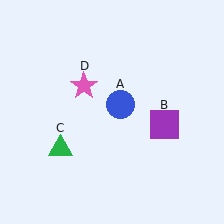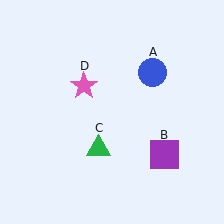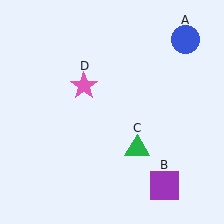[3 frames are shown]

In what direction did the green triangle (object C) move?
The green triangle (object C) moved right.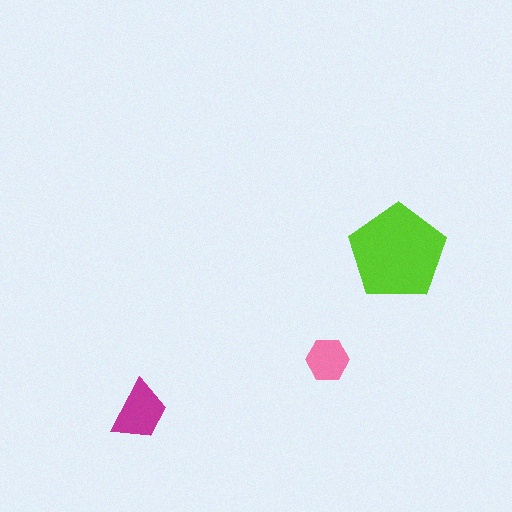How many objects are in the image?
There are 3 objects in the image.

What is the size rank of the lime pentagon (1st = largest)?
1st.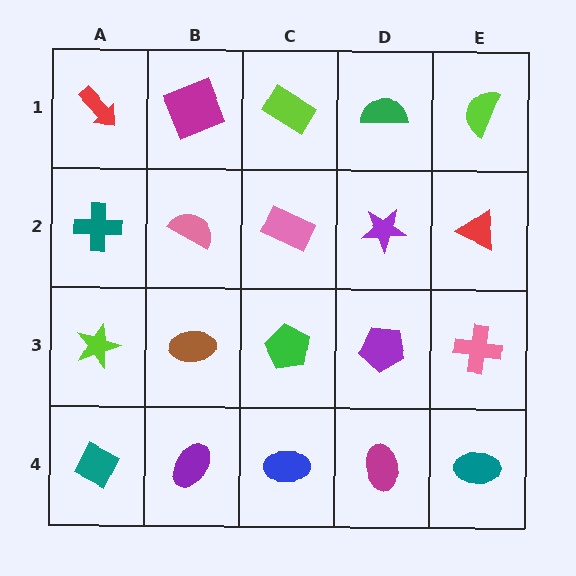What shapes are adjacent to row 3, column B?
A pink semicircle (row 2, column B), a purple ellipse (row 4, column B), a lime star (row 3, column A), a green pentagon (row 3, column C).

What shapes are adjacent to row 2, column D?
A green semicircle (row 1, column D), a purple pentagon (row 3, column D), a pink rectangle (row 2, column C), a red triangle (row 2, column E).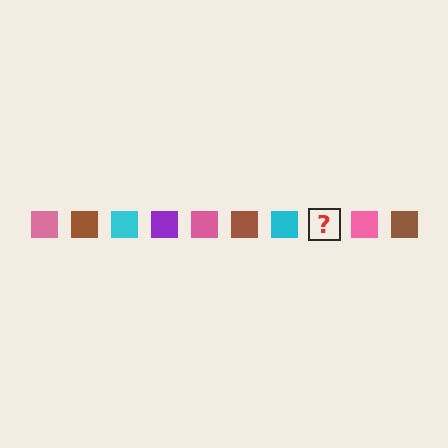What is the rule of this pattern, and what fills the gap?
The rule is that the pattern cycles through pink, brown, cyan, purple squares. The gap should be filled with a purple square.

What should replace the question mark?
The question mark should be replaced with a purple square.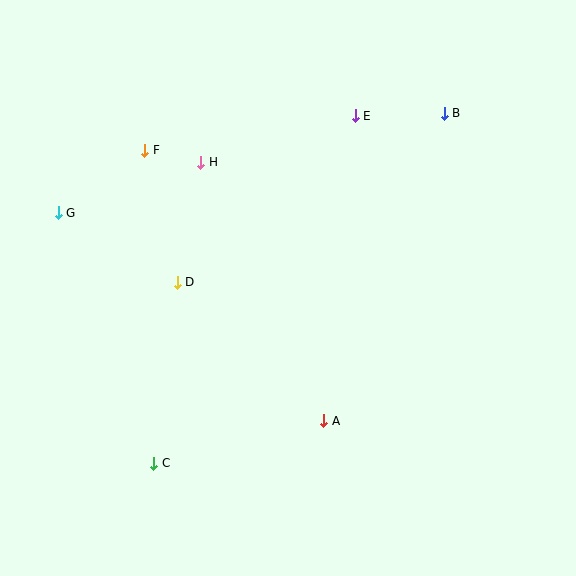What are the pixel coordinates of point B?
Point B is at (444, 113).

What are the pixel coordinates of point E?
Point E is at (355, 116).